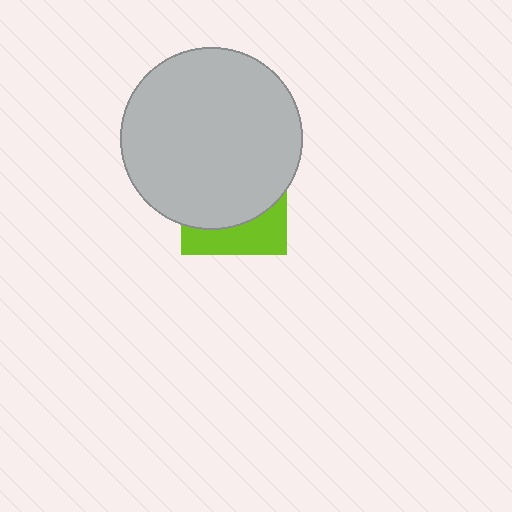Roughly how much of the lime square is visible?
A small part of it is visible (roughly 33%).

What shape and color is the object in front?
The object in front is a light gray circle.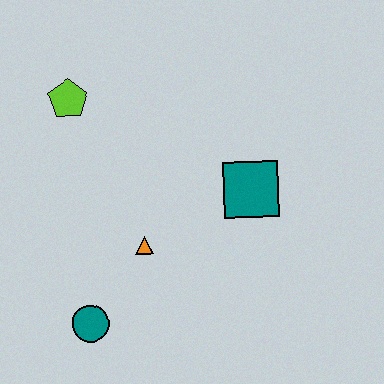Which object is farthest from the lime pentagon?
The teal circle is farthest from the lime pentagon.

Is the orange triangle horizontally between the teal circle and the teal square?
Yes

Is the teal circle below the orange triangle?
Yes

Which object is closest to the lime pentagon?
The orange triangle is closest to the lime pentagon.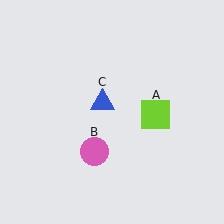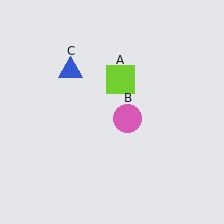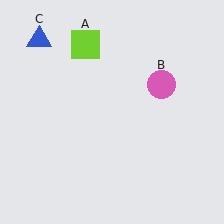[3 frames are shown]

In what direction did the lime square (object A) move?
The lime square (object A) moved up and to the left.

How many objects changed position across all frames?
3 objects changed position: lime square (object A), pink circle (object B), blue triangle (object C).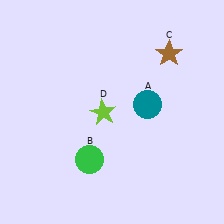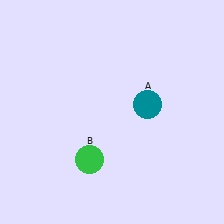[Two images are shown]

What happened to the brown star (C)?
The brown star (C) was removed in Image 2. It was in the top-right area of Image 1.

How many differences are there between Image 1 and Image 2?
There are 2 differences between the two images.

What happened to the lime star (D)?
The lime star (D) was removed in Image 2. It was in the bottom-left area of Image 1.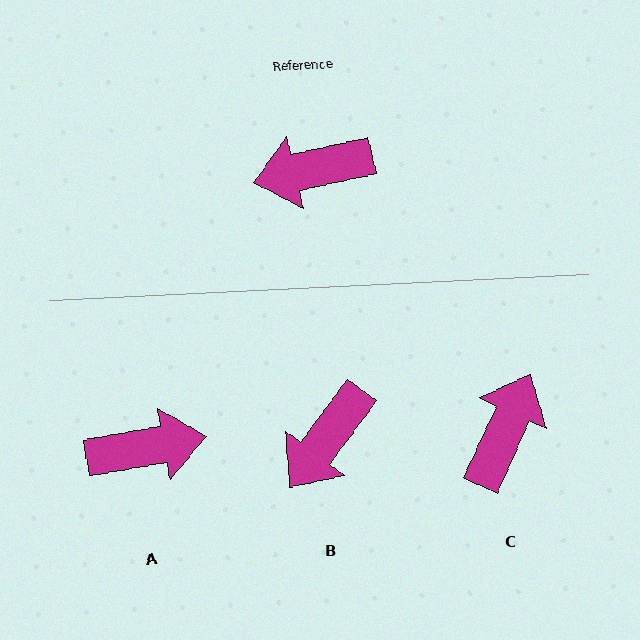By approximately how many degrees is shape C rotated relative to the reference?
Approximately 127 degrees clockwise.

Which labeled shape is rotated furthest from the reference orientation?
A, about 178 degrees away.